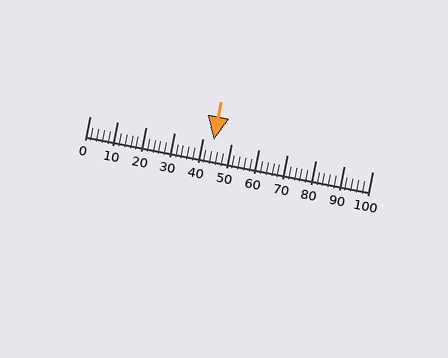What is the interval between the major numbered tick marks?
The major tick marks are spaced 10 units apart.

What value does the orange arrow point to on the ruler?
The orange arrow points to approximately 44.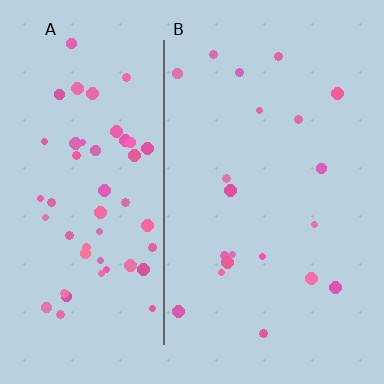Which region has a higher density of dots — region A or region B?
A (the left).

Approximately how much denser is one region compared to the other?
Approximately 2.7× — region A over region B.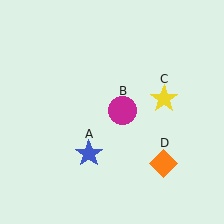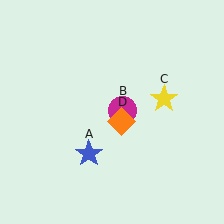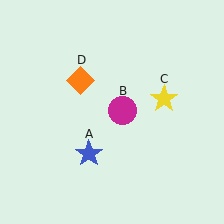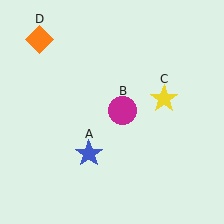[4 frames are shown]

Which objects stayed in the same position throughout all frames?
Blue star (object A) and magenta circle (object B) and yellow star (object C) remained stationary.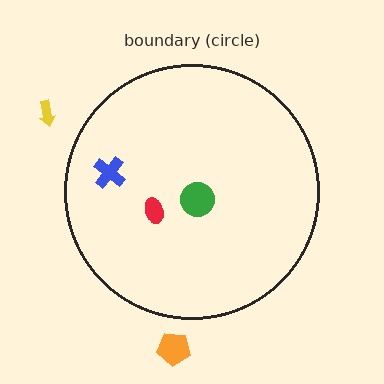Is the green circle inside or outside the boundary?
Inside.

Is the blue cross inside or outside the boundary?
Inside.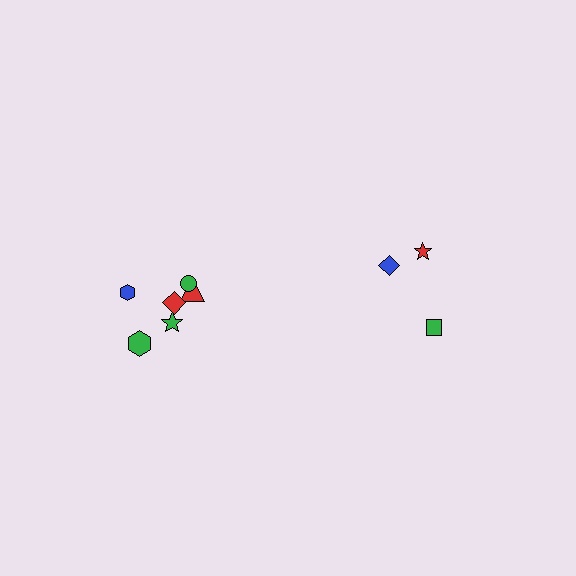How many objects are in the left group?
There are 6 objects.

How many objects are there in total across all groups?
There are 9 objects.